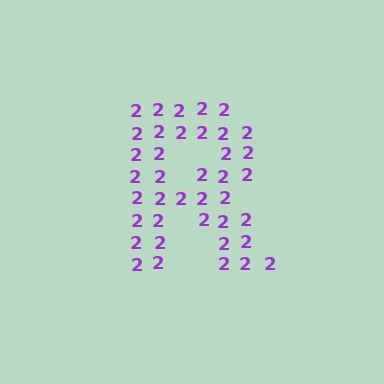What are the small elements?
The small elements are digit 2's.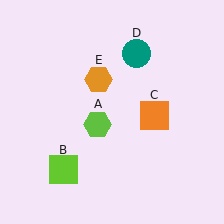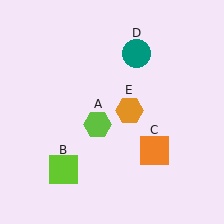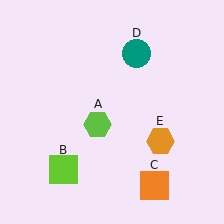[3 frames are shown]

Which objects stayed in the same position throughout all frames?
Lime hexagon (object A) and lime square (object B) and teal circle (object D) remained stationary.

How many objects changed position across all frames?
2 objects changed position: orange square (object C), orange hexagon (object E).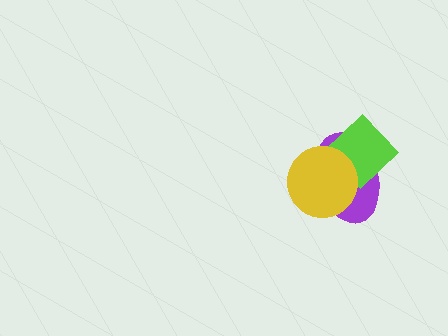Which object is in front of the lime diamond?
The yellow circle is in front of the lime diamond.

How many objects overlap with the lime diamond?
2 objects overlap with the lime diamond.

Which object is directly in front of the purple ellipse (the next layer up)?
The lime diamond is directly in front of the purple ellipse.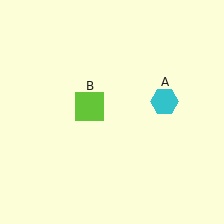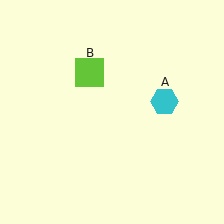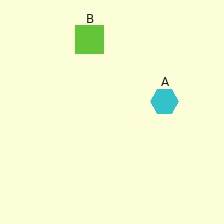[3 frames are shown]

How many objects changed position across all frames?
1 object changed position: lime square (object B).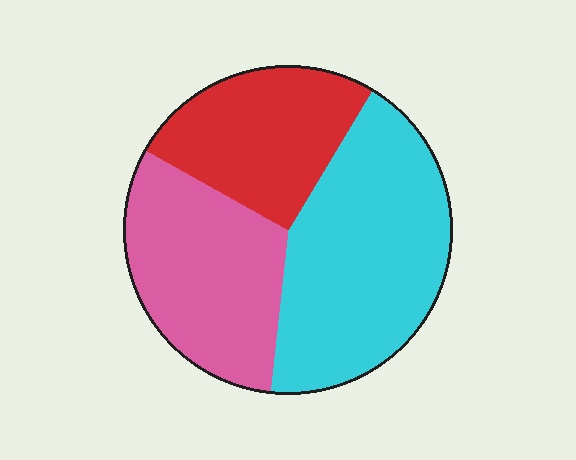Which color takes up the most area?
Cyan, at roughly 45%.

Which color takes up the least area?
Red, at roughly 25%.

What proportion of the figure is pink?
Pink covers around 30% of the figure.